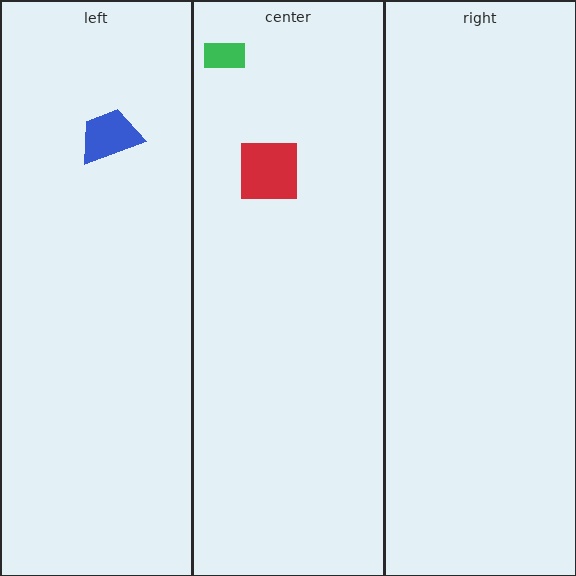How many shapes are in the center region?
2.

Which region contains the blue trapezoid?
The left region.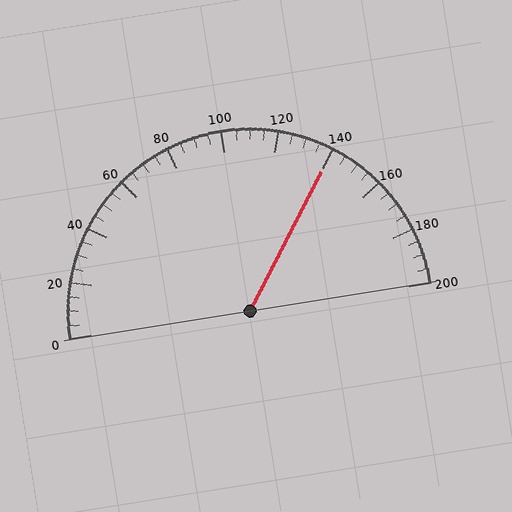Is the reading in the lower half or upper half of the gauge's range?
The reading is in the upper half of the range (0 to 200).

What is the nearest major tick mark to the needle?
The nearest major tick mark is 140.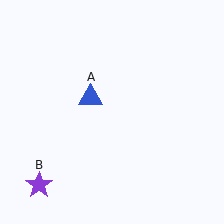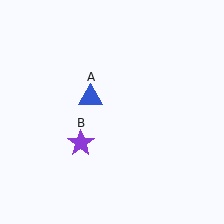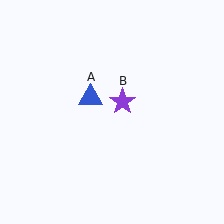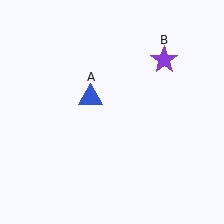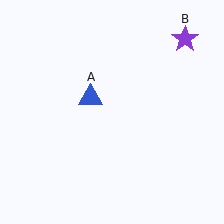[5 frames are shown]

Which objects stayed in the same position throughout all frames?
Blue triangle (object A) remained stationary.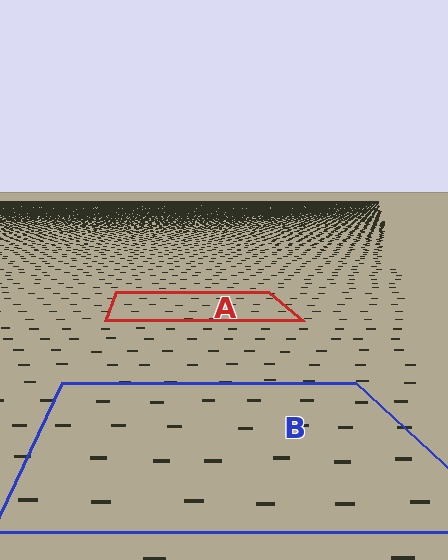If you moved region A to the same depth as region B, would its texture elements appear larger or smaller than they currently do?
They would appear larger. At a closer depth, the same texture elements are projected at a bigger on-screen size.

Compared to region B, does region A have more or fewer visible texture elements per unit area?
Region A has more texture elements per unit area — they are packed more densely because it is farther away.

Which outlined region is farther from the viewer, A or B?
Region A is farther from the viewer — the texture elements inside it appear smaller and more densely packed.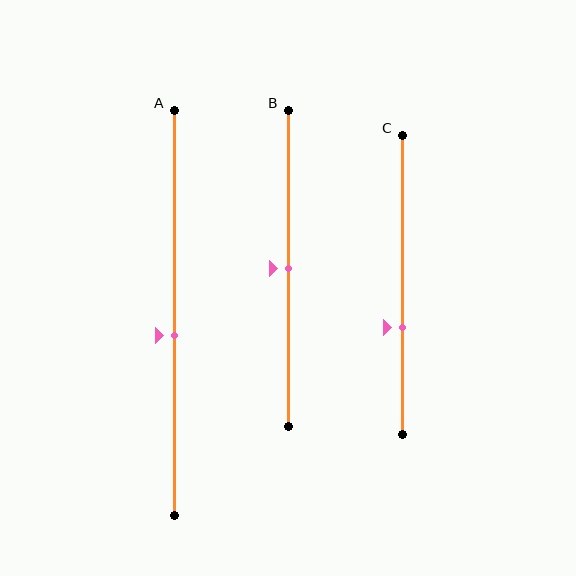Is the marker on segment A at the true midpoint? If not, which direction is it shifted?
No, the marker on segment A is shifted downward by about 6% of the segment length.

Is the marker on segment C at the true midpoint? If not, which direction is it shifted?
No, the marker on segment C is shifted downward by about 14% of the segment length.